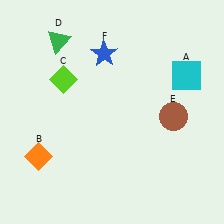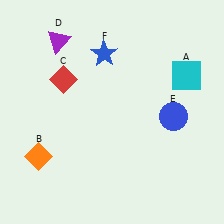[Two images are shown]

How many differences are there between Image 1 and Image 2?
There are 3 differences between the two images.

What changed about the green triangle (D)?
In Image 1, D is green. In Image 2, it changed to purple.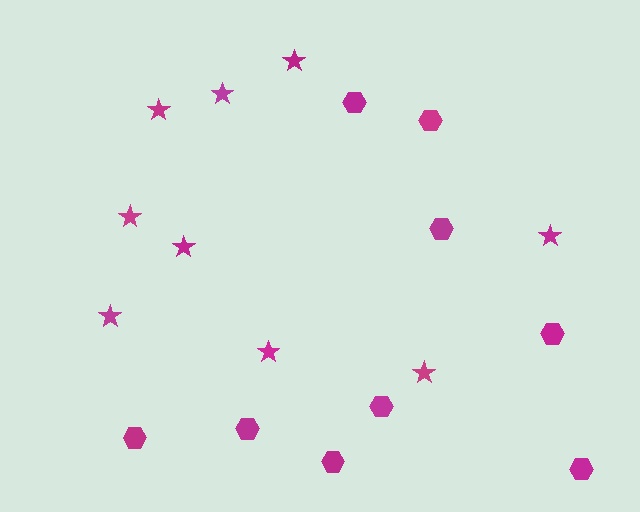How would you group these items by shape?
There are 2 groups: one group of hexagons (9) and one group of stars (9).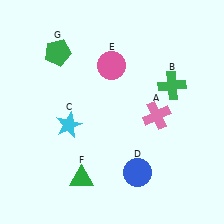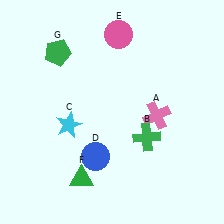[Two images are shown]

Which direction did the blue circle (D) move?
The blue circle (D) moved left.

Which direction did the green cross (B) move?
The green cross (B) moved down.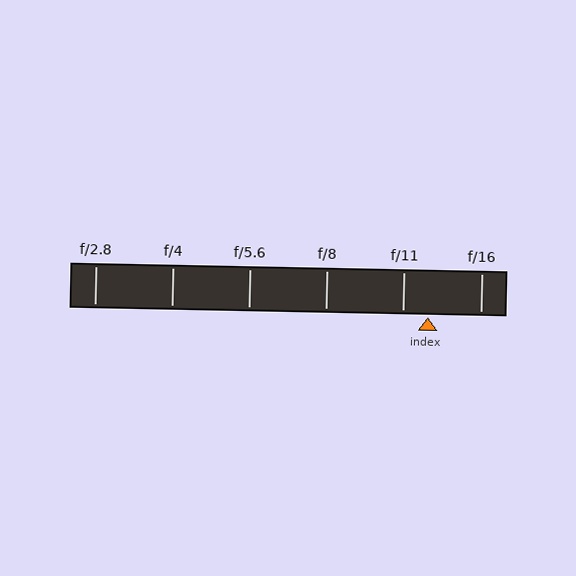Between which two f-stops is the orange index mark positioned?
The index mark is between f/11 and f/16.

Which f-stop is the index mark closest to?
The index mark is closest to f/11.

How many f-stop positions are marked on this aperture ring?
There are 6 f-stop positions marked.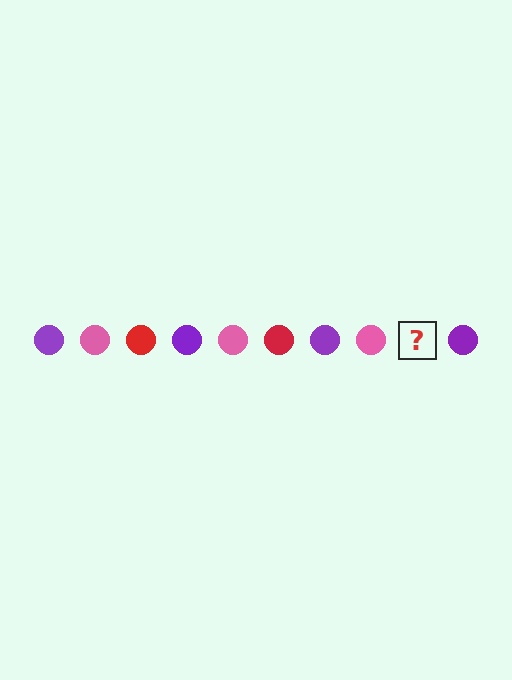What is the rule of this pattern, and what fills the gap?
The rule is that the pattern cycles through purple, pink, red circles. The gap should be filled with a red circle.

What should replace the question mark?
The question mark should be replaced with a red circle.